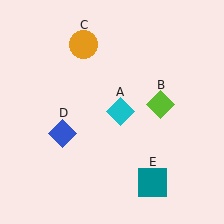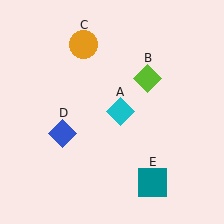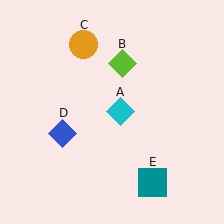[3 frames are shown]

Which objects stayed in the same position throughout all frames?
Cyan diamond (object A) and orange circle (object C) and blue diamond (object D) and teal square (object E) remained stationary.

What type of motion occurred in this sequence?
The lime diamond (object B) rotated counterclockwise around the center of the scene.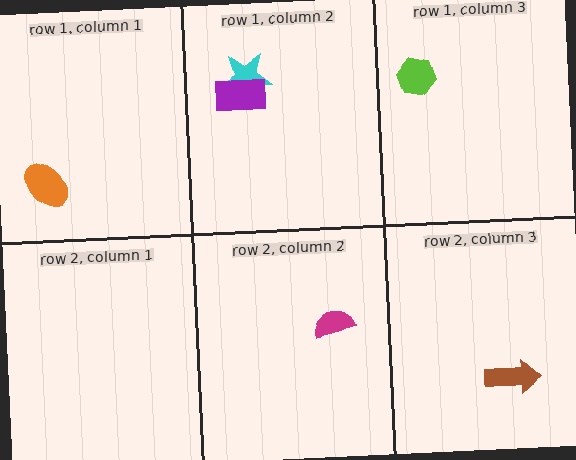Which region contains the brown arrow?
The row 2, column 3 region.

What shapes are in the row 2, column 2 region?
The magenta semicircle.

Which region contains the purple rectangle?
The row 1, column 2 region.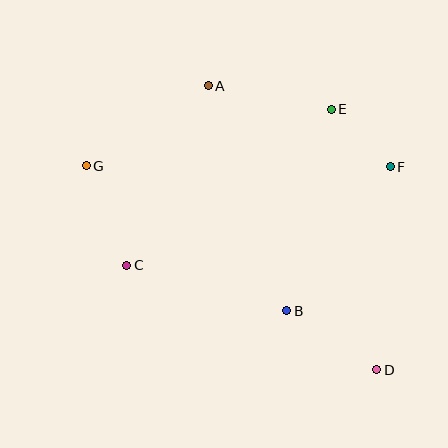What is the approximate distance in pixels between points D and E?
The distance between D and E is approximately 264 pixels.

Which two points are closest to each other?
Points E and F are closest to each other.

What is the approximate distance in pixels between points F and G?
The distance between F and G is approximately 304 pixels.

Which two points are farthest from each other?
Points D and G are farthest from each other.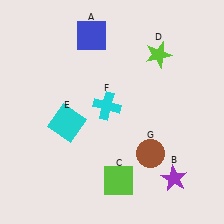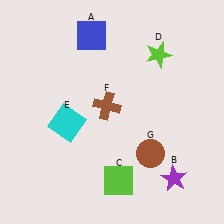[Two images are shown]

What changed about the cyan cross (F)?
In Image 1, F is cyan. In Image 2, it changed to brown.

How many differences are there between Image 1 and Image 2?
There is 1 difference between the two images.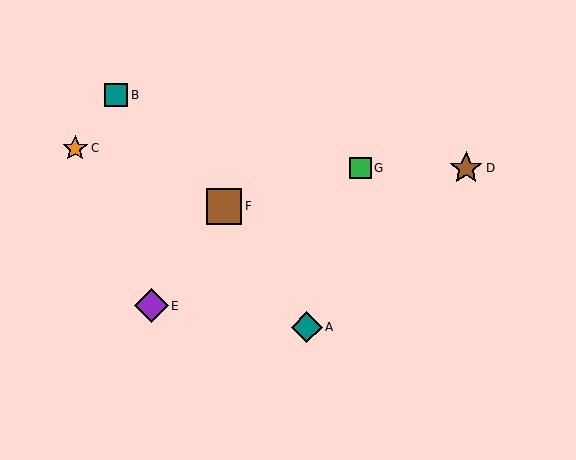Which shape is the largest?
The brown square (labeled F) is the largest.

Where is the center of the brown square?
The center of the brown square is at (224, 206).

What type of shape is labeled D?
Shape D is a brown star.